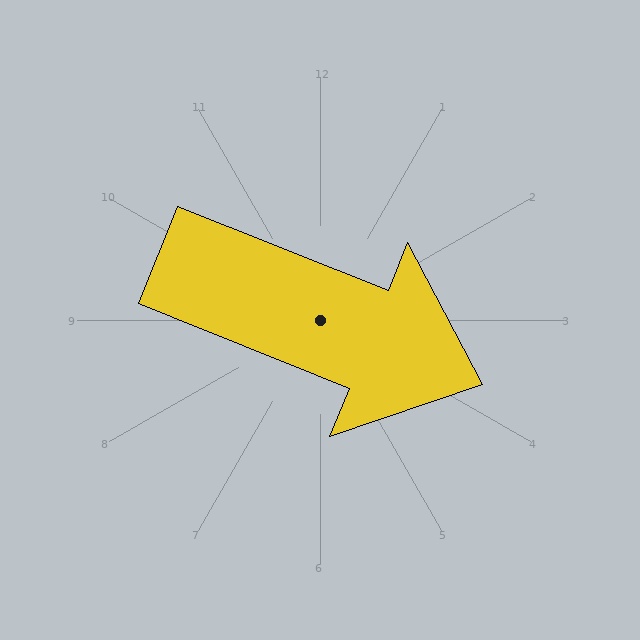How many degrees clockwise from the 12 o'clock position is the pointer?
Approximately 112 degrees.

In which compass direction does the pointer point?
East.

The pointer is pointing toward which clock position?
Roughly 4 o'clock.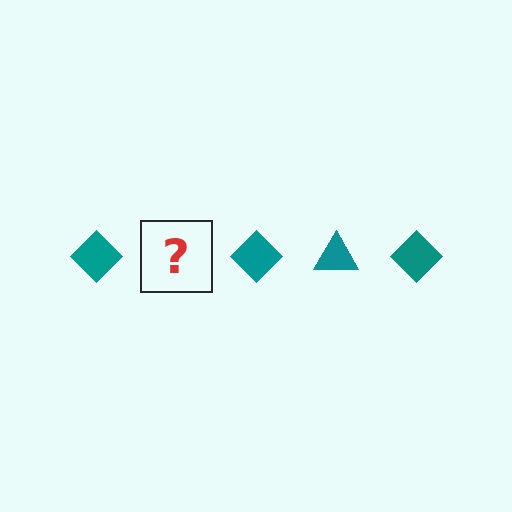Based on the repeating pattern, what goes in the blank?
The blank should be a teal triangle.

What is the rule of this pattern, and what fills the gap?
The rule is that the pattern cycles through diamond, triangle shapes in teal. The gap should be filled with a teal triangle.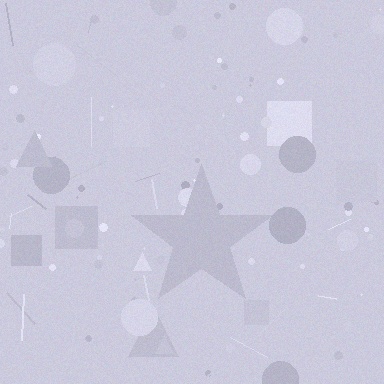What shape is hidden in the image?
A star is hidden in the image.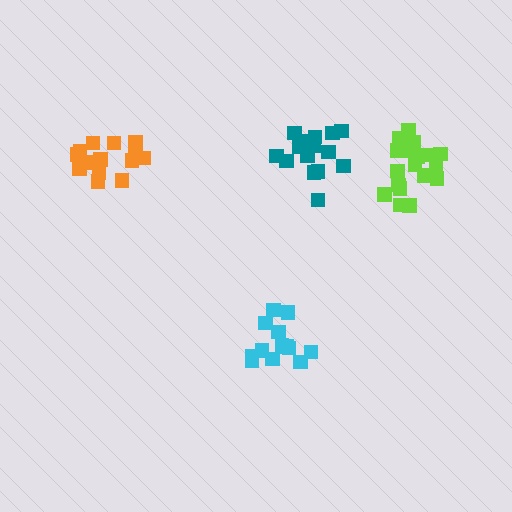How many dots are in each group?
Group 1: 17 dots, Group 2: 15 dots, Group 3: 13 dots, Group 4: 19 dots (64 total).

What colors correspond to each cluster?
The clusters are colored: orange, teal, cyan, lime.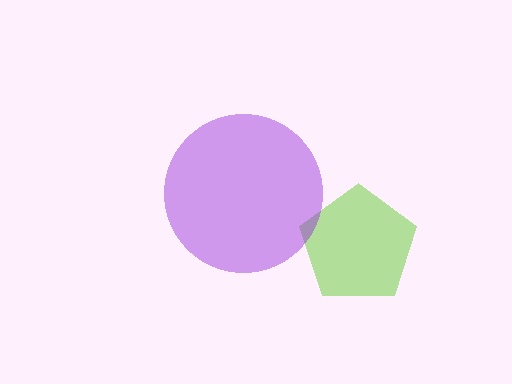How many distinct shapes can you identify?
There are 2 distinct shapes: a lime pentagon, a purple circle.